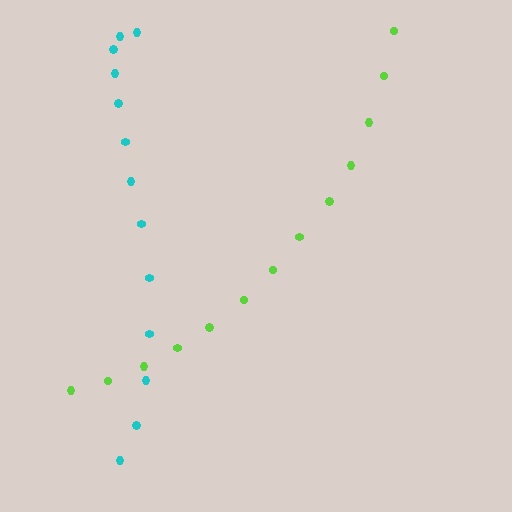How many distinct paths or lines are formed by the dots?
There are 2 distinct paths.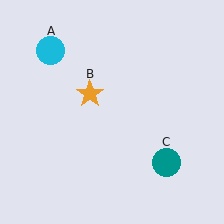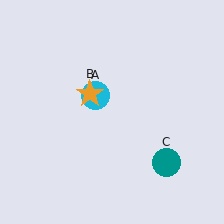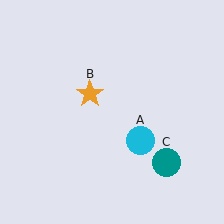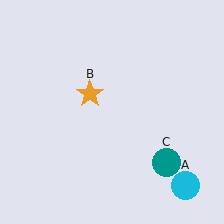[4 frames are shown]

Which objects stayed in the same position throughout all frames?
Orange star (object B) and teal circle (object C) remained stationary.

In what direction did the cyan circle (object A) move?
The cyan circle (object A) moved down and to the right.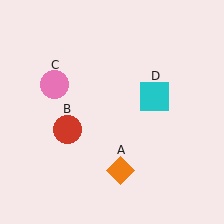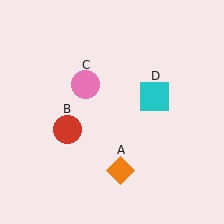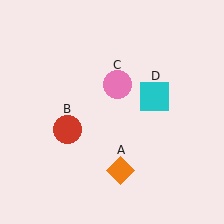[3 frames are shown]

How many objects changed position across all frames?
1 object changed position: pink circle (object C).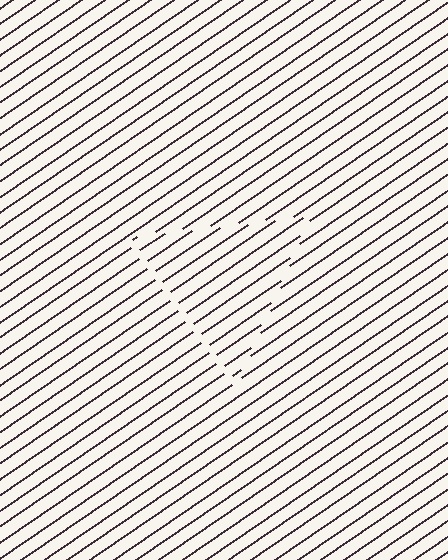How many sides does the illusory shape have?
3 sides — the line-ends trace a triangle.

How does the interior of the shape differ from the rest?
The interior of the shape contains the same grating, shifted by half a period — the contour is defined by the phase discontinuity where line-ends from the inner and outer gratings abut.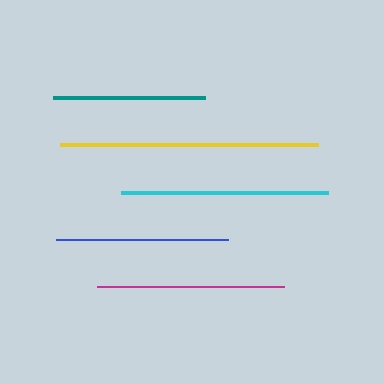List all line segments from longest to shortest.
From longest to shortest: yellow, cyan, magenta, blue, teal.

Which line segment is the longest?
The yellow line is the longest at approximately 258 pixels.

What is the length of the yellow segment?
The yellow segment is approximately 258 pixels long.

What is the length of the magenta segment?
The magenta segment is approximately 187 pixels long.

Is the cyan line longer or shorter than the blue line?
The cyan line is longer than the blue line.